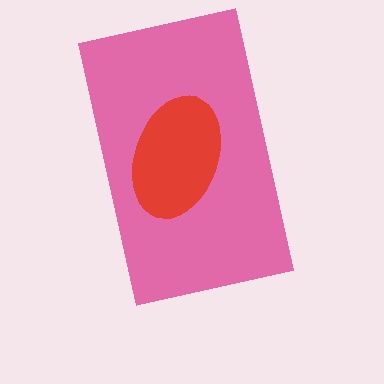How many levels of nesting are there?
2.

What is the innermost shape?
The red ellipse.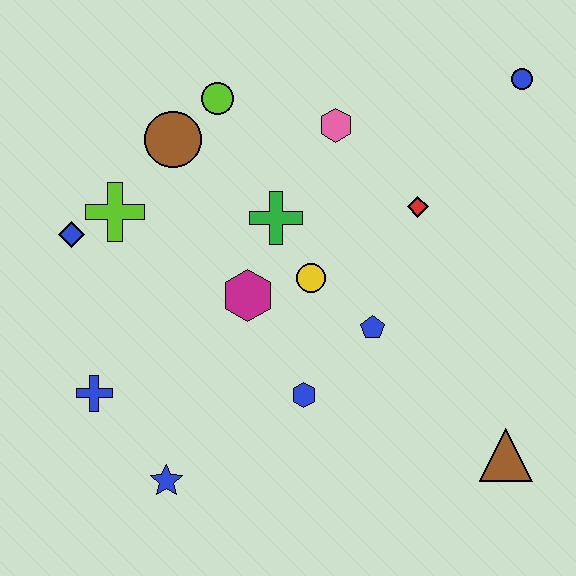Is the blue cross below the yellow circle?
Yes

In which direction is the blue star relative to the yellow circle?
The blue star is below the yellow circle.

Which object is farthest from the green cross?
The brown triangle is farthest from the green cross.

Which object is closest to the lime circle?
The brown circle is closest to the lime circle.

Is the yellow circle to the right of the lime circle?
Yes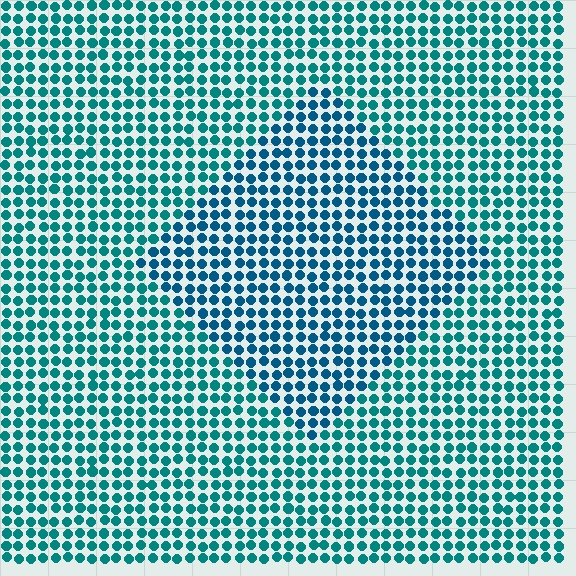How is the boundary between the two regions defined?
The boundary is defined purely by a slight shift in hue (about 23 degrees). Spacing, size, and orientation are identical on both sides.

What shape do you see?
I see a diamond.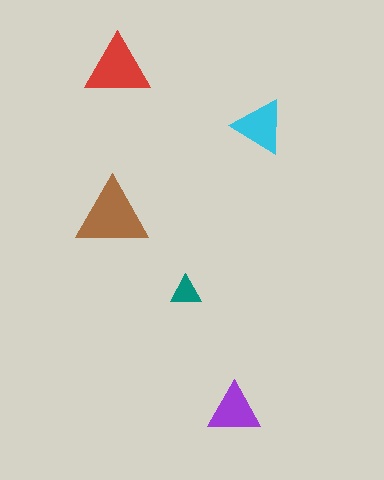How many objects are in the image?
There are 5 objects in the image.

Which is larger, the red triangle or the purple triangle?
The red one.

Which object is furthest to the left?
The brown triangle is leftmost.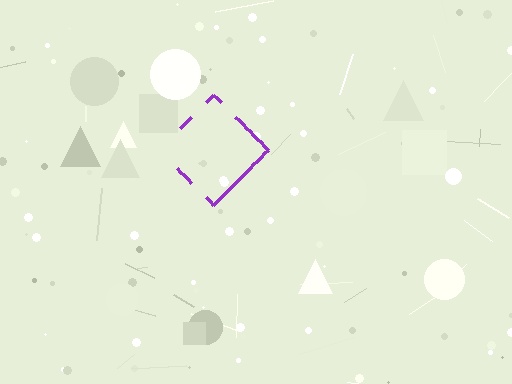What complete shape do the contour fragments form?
The contour fragments form a diamond.